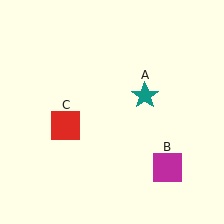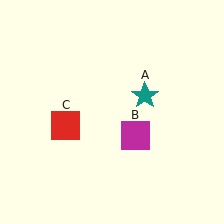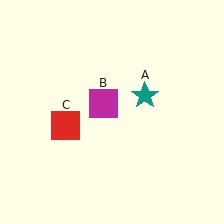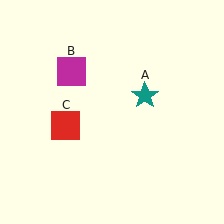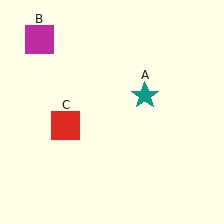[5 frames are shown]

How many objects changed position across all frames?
1 object changed position: magenta square (object B).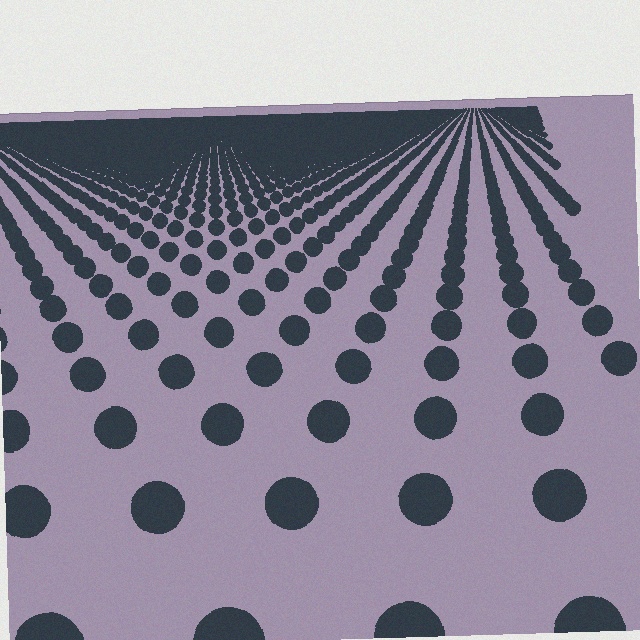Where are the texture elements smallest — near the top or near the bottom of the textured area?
Near the top.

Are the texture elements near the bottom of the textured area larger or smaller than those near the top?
Larger. Near the bottom, elements are closer to the viewer and appear at a bigger on-screen size.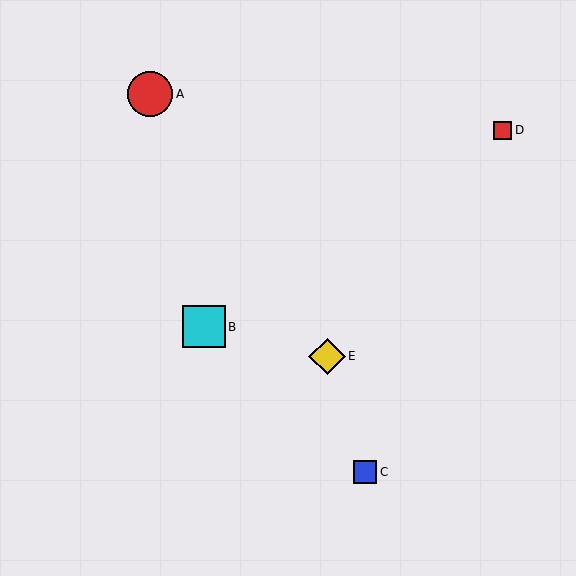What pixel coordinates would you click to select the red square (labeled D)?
Click at (503, 131) to select the red square D.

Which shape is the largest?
The red circle (labeled A) is the largest.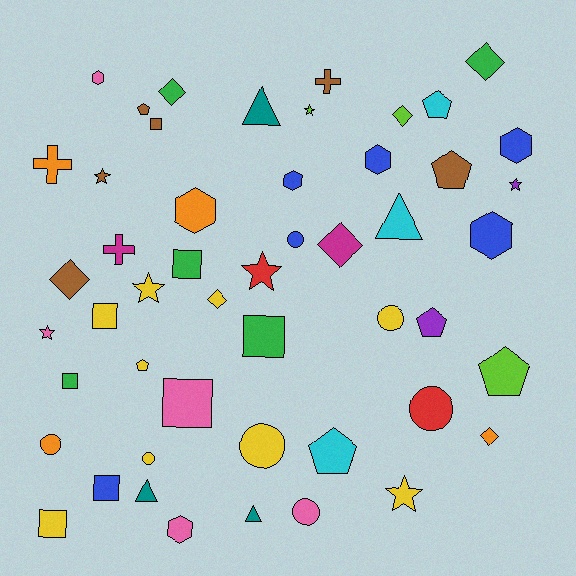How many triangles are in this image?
There are 4 triangles.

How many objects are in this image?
There are 50 objects.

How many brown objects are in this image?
There are 6 brown objects.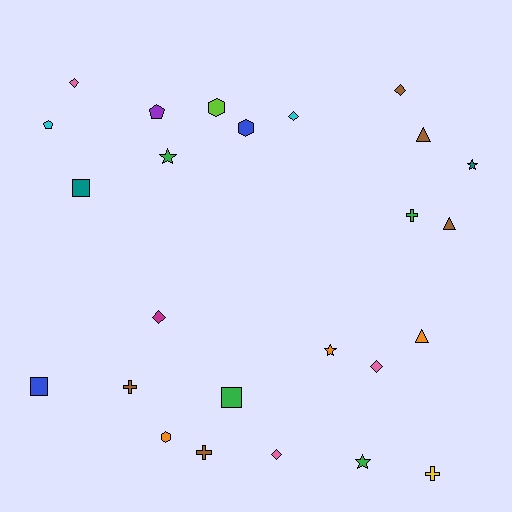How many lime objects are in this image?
There is 1 lime object.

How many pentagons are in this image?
There are 2 pentagons.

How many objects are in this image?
There are 25 objects.